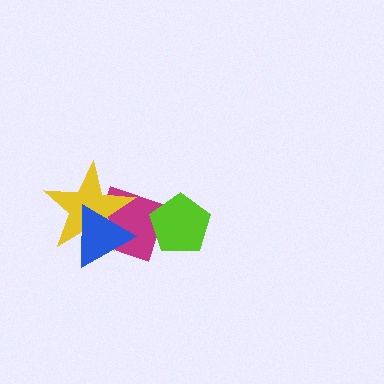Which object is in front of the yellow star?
The blue triangle is in front of the yellow star.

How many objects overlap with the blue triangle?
2 objects overlap with the blue triangle.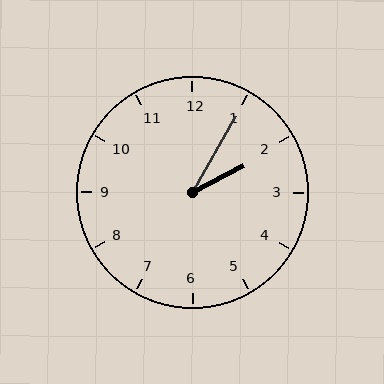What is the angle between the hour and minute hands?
Approximately 32 degrees.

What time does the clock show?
2:05.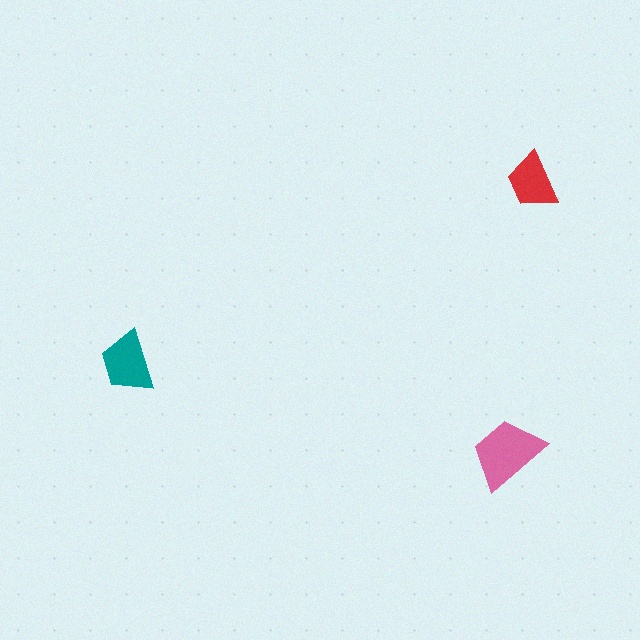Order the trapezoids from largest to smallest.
the pink one, the teal one, the red one.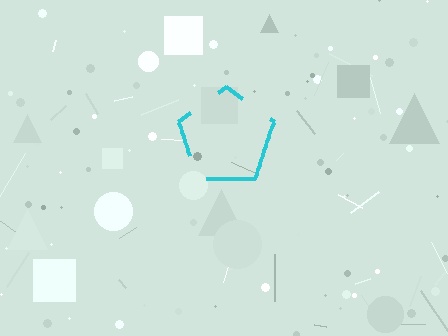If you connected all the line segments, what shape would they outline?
They would outline a pentagon.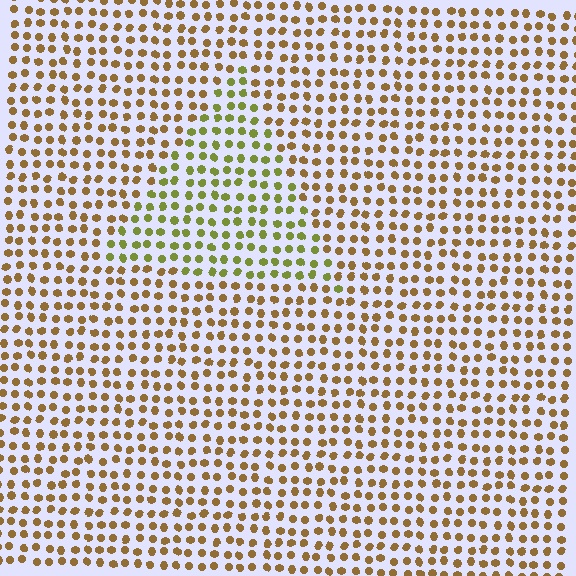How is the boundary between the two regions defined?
The boundary is defined purely by a slight shift in hue (about 39 degrees). Spacing, size, and orientation are identical on both sides.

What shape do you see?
I see a triangle.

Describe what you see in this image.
The image is filled with small brown elements in a uniform arrangement. A triangle-shaped region is visible where the elements are tinted to a slightly different hue, forming a subtle color boundary.